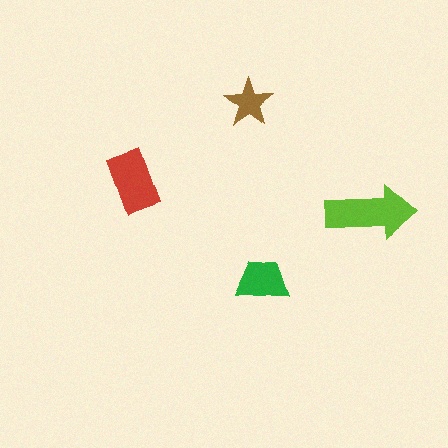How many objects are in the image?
There are 4 objects in the image.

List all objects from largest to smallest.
The lime arrow, the red rectangle, the green trapezoid, the brown star.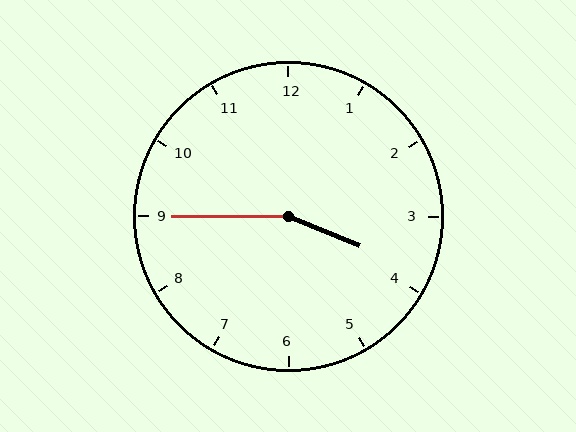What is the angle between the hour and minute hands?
Approximately 158 degrees.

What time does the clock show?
3:45.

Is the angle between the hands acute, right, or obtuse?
It is obtuse.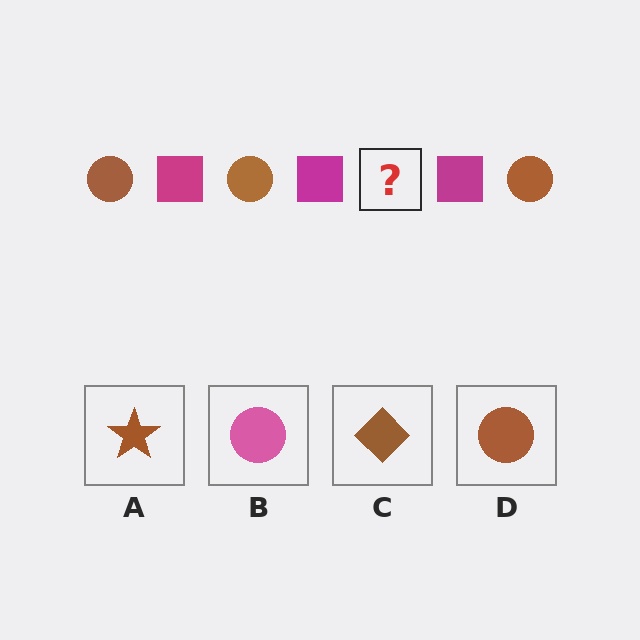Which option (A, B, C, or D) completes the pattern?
D.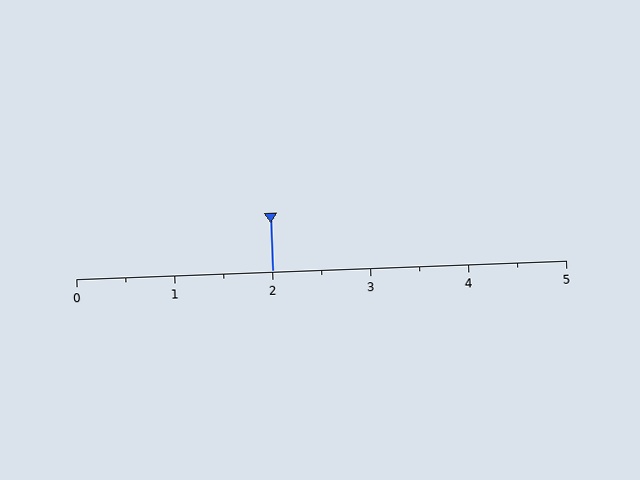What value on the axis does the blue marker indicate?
The marker indicates approximately 2.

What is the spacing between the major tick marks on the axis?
The major ticks are spaced 1 apart.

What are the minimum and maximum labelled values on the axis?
The axis runs from 0 to 5.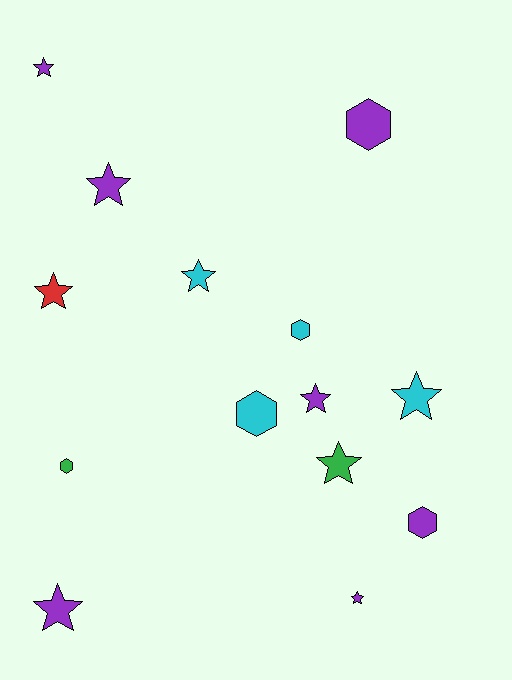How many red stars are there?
There is 1 red star.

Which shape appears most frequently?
Star, with 9 objects.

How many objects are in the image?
There are 14 objects.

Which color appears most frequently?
Purple, with 7 objects.